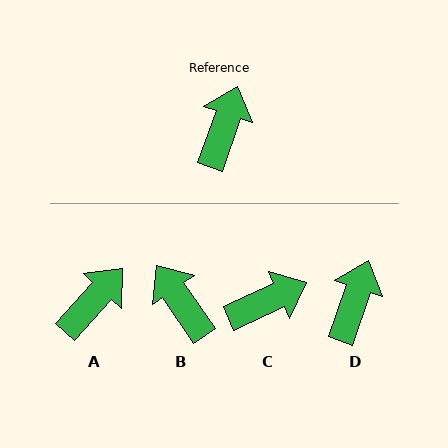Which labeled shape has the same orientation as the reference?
D.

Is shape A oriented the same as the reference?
No, it is off by about 23 degrees.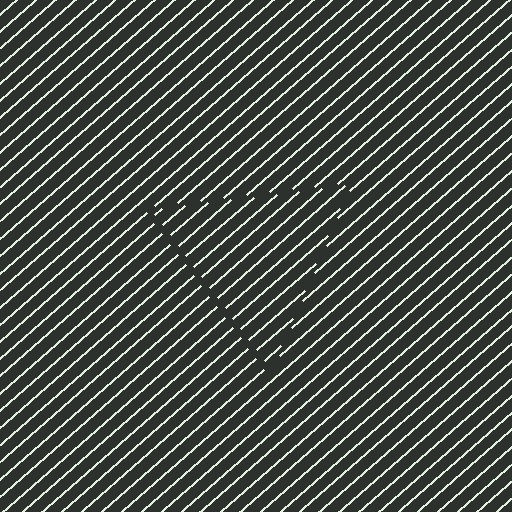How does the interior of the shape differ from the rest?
The interior of the shape contains the same grating, shifted by half a period — the contour is defined by the phase discontinuity where line-ends from the inner and outer gratings abut.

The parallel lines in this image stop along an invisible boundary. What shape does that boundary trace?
An illusory triangle. The interior of the shape contains the same grating, shifted by half a period — the contour is defined by the phase discontinuity where line-ends from the inner and outer gratings abut.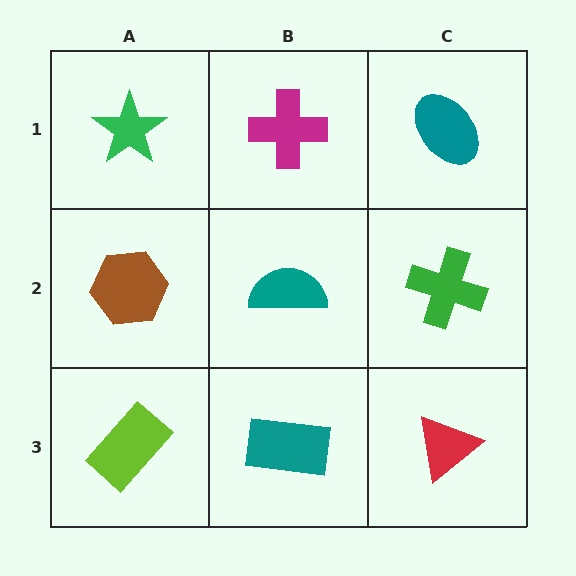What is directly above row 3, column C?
A green cross.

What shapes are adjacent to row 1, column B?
A teal semicircle (row 2, column B), a green star (row 1, column A), a teal ellipse (row 1, column C).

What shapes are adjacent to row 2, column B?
A magenta cross (row 1, column B), a teal rectangle (row 3, column B), a brown hexagon (row 2, column A), a green cross (row 2, column C).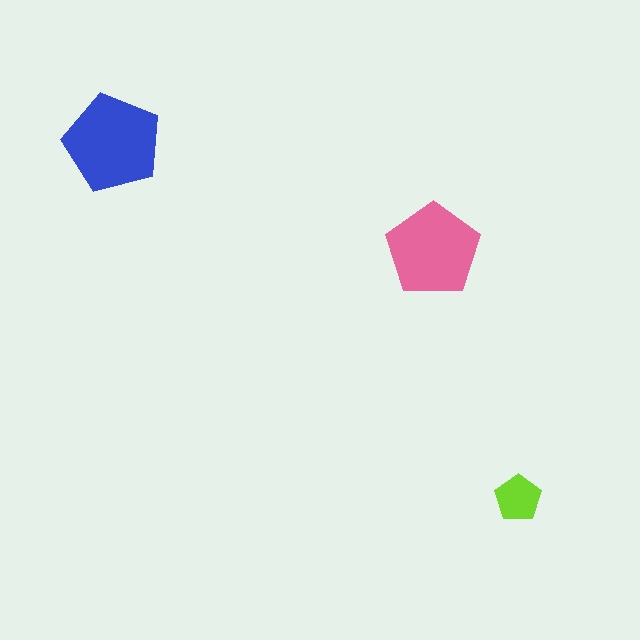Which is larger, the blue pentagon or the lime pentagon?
The blue one.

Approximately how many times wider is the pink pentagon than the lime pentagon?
About 2 times wider.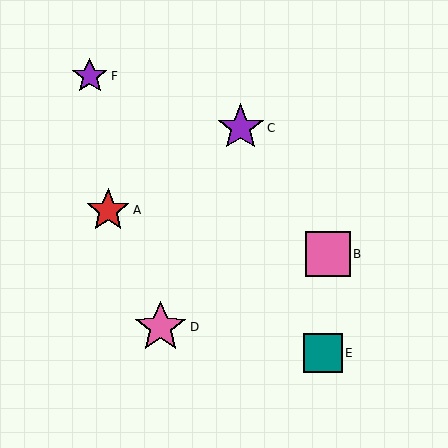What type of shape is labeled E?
Shape E is a teal square.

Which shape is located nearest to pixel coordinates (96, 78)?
The purple star (labeled F) at (90, 76) is nearest to that location.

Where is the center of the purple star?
The center of the purple star is at (241, 128).